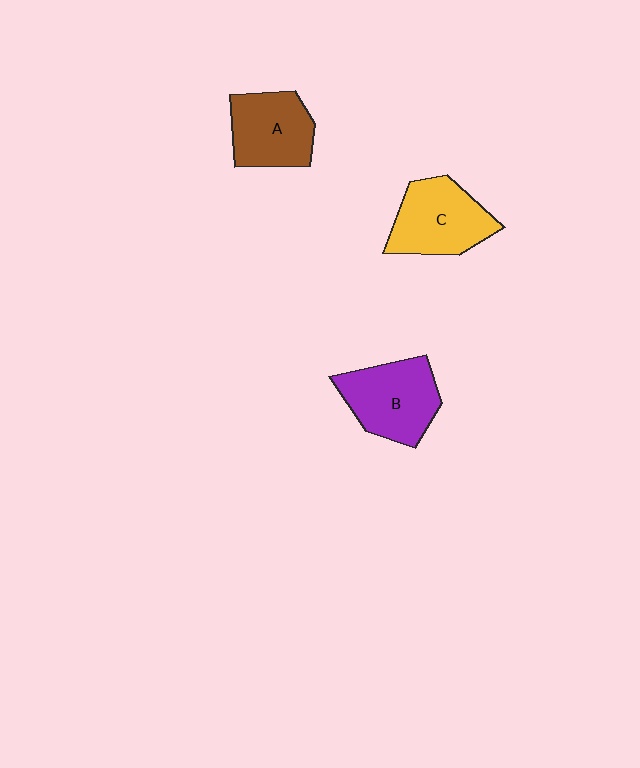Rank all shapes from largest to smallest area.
From largest to smallest: B (purple), C (yellow), A (brown).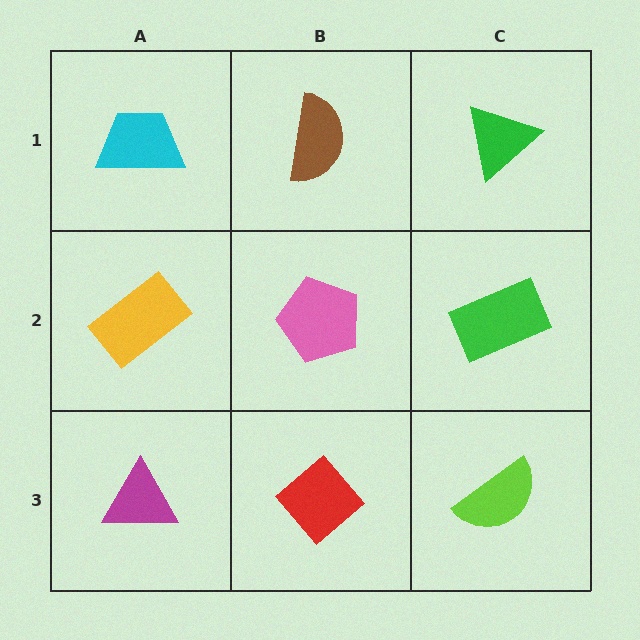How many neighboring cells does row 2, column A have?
3.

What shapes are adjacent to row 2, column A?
A cyan trapezoid (row 1, column A), a magenta triangle (row 3, column A), a pink pentagon (row 2, column B).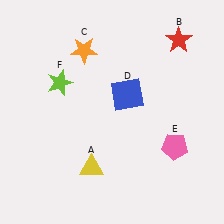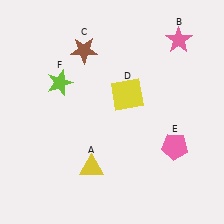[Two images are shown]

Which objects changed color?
B changed from red to pink. C changed from orange to brown. D changed from blue to yellow.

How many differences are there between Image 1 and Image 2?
There are 3 differences between the two images.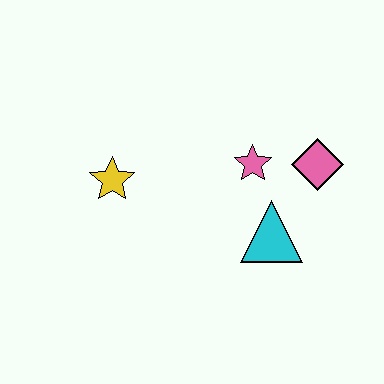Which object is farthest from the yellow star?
The pink diamond is farthest from the yellow star.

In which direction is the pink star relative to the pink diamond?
The pink star is to the left of the pink diamond.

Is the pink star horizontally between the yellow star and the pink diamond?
Yes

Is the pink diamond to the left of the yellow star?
No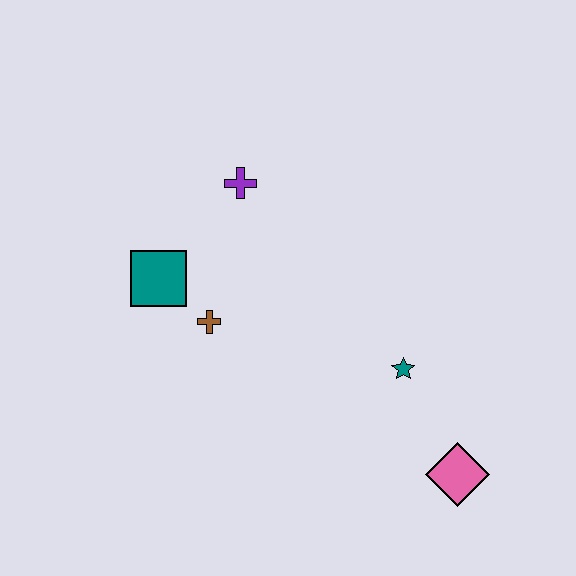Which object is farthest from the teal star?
The teal square is farthest from the teal star.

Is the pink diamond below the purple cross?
Yes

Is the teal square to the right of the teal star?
No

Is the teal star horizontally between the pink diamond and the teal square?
Yes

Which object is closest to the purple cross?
The teal square is closest to the purple cross.